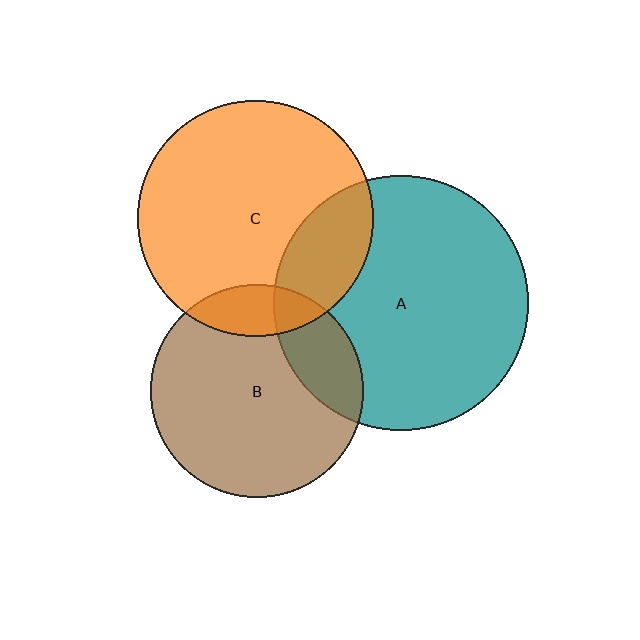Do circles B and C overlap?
Yes.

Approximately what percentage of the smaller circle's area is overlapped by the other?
Approximately 15%.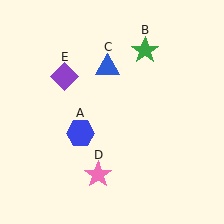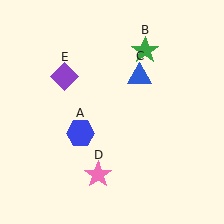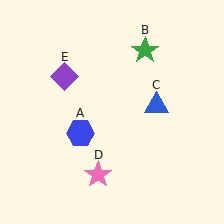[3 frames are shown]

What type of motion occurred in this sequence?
The blue triangle (object C) rotated clockwise around the center of the scene.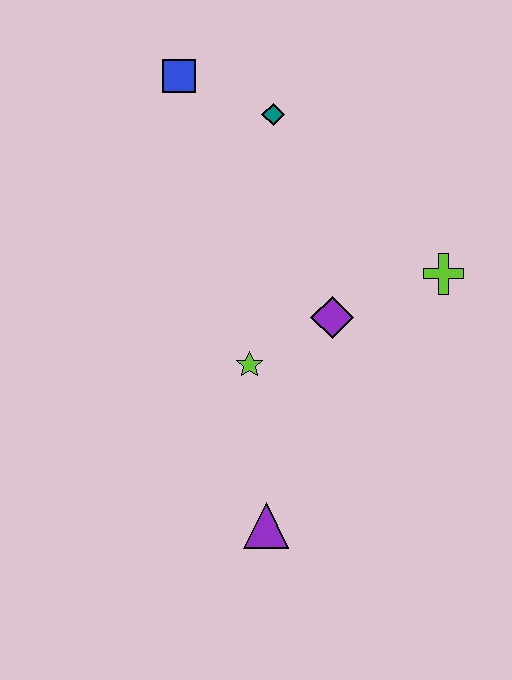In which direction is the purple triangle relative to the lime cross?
The purple triangle is below the lime cross.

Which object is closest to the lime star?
The purple diamond is closest to the lime star.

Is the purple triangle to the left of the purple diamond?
Yes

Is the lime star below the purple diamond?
Yes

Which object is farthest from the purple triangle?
The blue square is farthest from the purple triangle.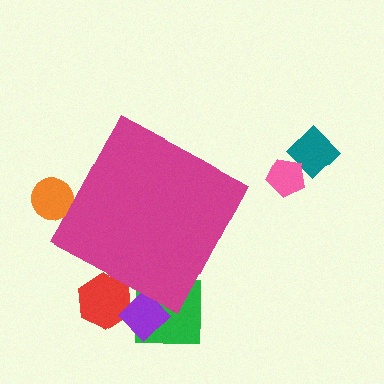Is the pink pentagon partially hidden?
No, the pink pentagon is fully visible.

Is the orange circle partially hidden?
Yes, the orange circle is partially hidden behind the magenta diamond.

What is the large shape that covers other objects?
A magenta diamond.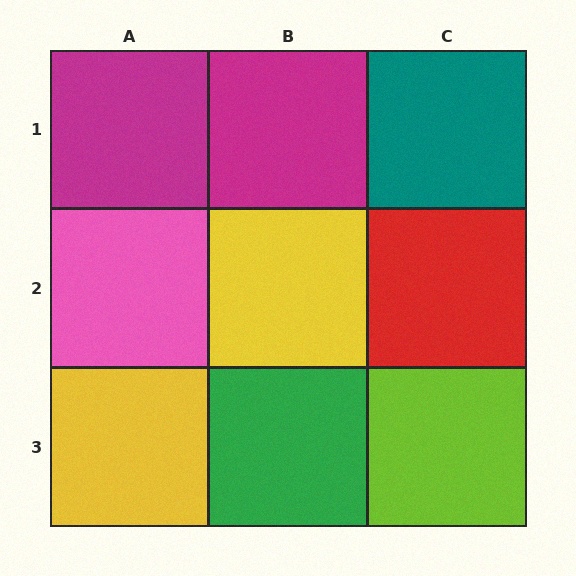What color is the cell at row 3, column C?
Lime.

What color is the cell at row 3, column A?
Yellow.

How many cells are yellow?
2 cells are yellow.